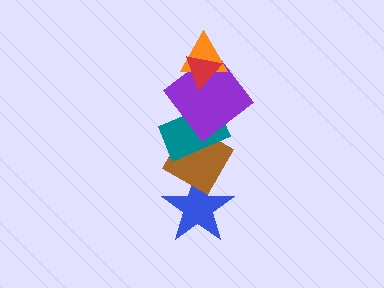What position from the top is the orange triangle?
The orange triangle is 2nd from the top.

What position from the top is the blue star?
The blue star is 6th from the top.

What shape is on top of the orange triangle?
The red triangle is on top of the orange triangle.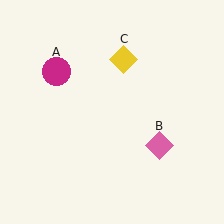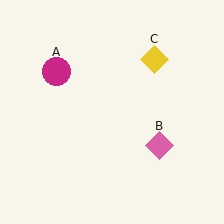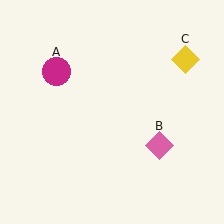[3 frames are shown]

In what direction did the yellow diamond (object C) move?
The yellow diamond (object C) moved right.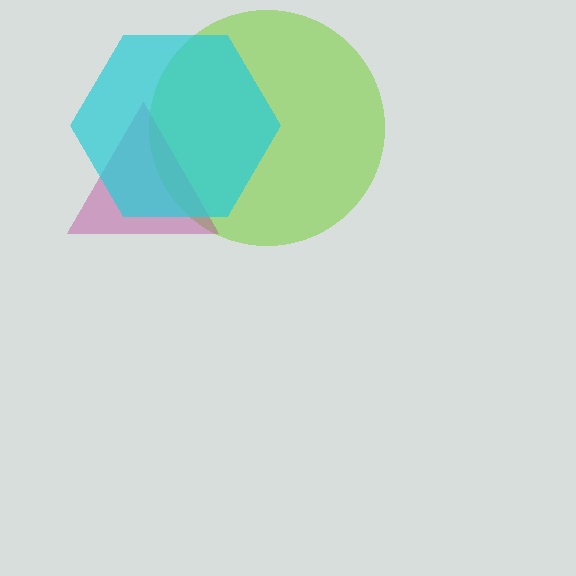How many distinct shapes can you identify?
There are 3 distinct shapes: a lime circle, a magenta triangle, a cyan hexagon.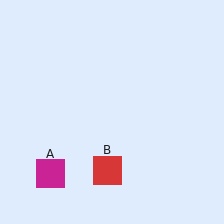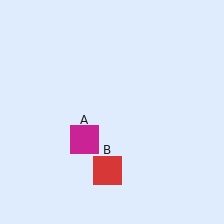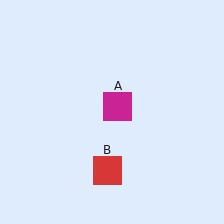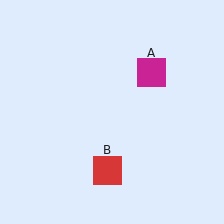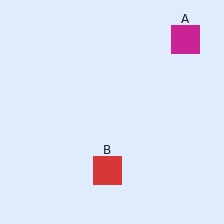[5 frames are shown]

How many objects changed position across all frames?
1 object changed position: magenta square (object A).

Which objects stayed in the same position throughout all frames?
Red square (object B) remained stationary.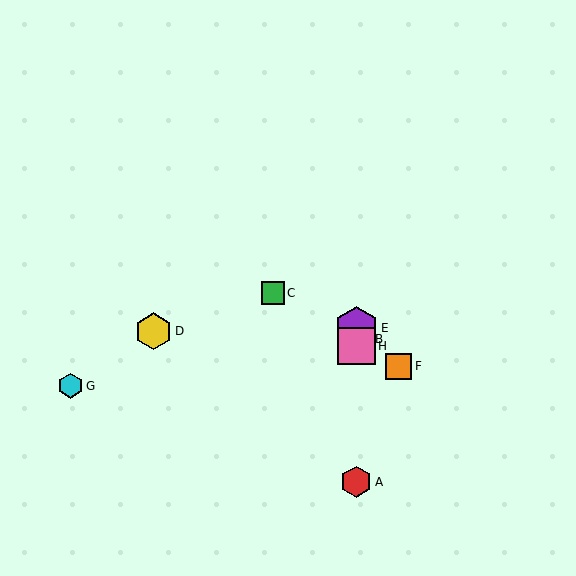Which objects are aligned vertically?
Objects A, B, E, H are aligned vertically.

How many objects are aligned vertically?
4 objects (A, B, E, H) are aligned vertically.